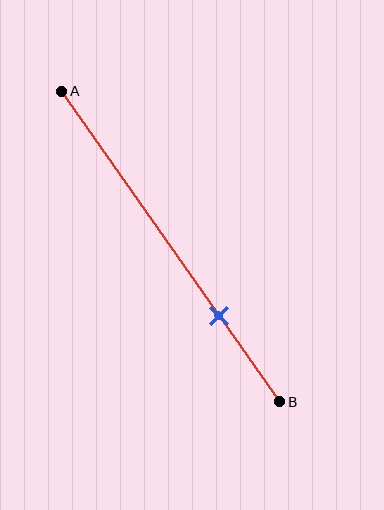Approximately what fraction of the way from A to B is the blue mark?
The blue mark is approximately 70% of the way from A to B.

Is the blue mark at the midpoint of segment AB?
No, the mark is at about 70% from A, not at the 50% midpoint.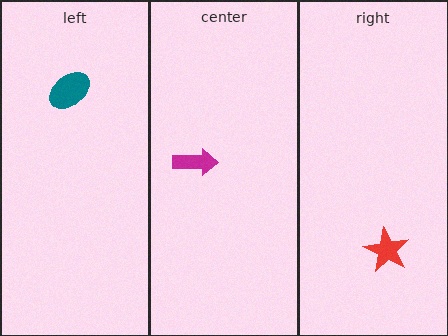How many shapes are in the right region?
1.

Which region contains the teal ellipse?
The left region.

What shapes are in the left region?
The teal ellipse.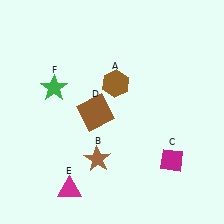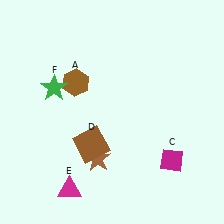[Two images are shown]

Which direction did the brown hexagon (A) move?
The brown hexagon (A) moved left.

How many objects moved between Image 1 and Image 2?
2 objects moved between the two images.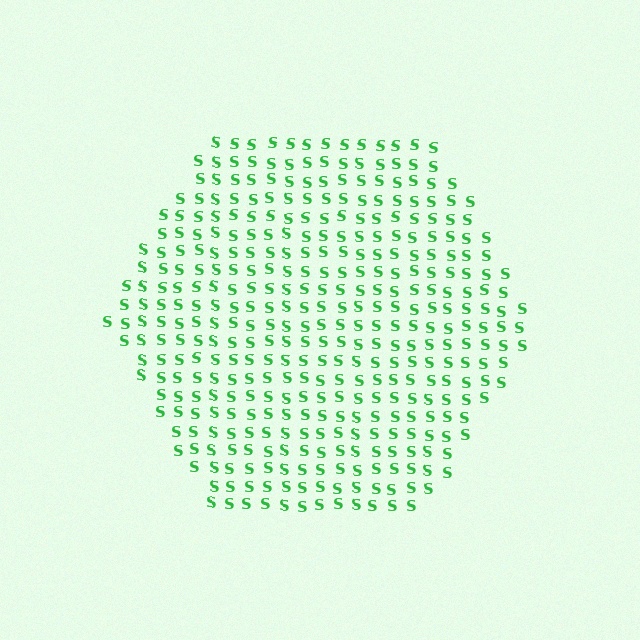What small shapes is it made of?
It is made of small letter S's.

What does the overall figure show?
The overall figure shows a hexagon.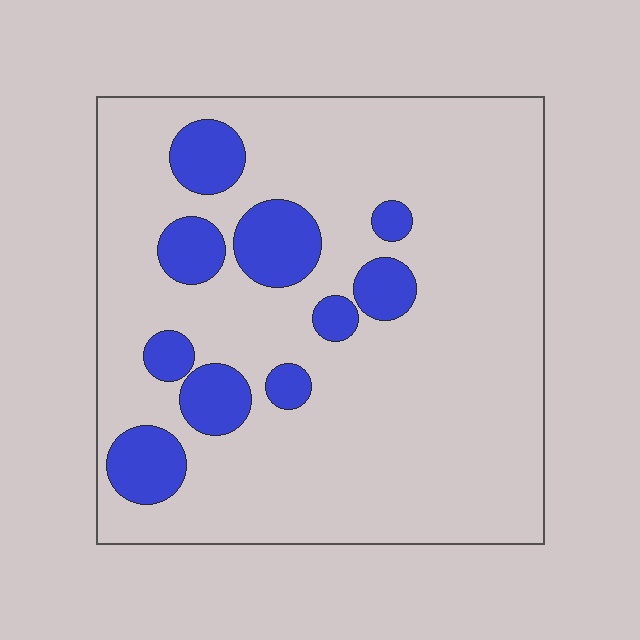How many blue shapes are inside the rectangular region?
10.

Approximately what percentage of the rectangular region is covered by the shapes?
Approximately 15%.